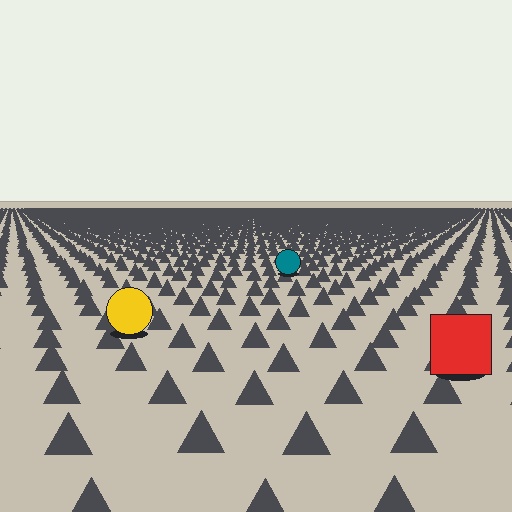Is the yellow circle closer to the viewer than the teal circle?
Yes. The yellow circle is closer — you can tell from the texture gradient: the ground texture is coarser near it.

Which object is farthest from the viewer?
The teal circle is farthest from the viewer. It appears smaller and the ground texture around it is denser.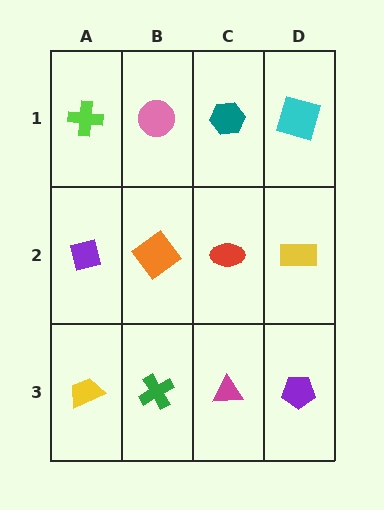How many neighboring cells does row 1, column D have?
2.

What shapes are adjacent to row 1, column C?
A red ellipse (row 2, column C), a pink circle (row 1, column B), a cyan square (row 1, column D).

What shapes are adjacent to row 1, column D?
A yellow rectangle (row 2, column D), a teal hexagon (row 1, column C).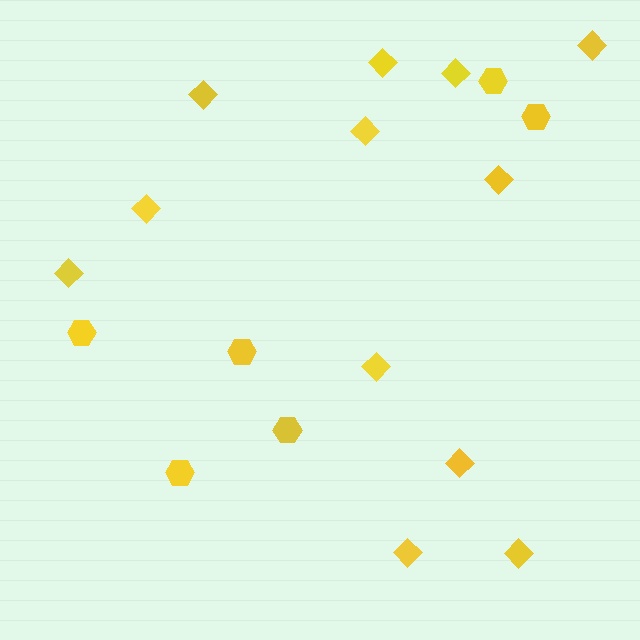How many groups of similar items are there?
There are 2 groups: one group of hexagons (6) and one group of diamonds (12).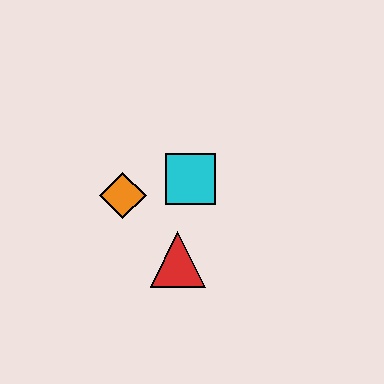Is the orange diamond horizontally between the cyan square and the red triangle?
No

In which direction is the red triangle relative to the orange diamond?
The red triangle is below the orange diamond.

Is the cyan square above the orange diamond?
Yes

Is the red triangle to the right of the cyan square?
No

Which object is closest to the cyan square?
The orange diamond is closest to the cyan square.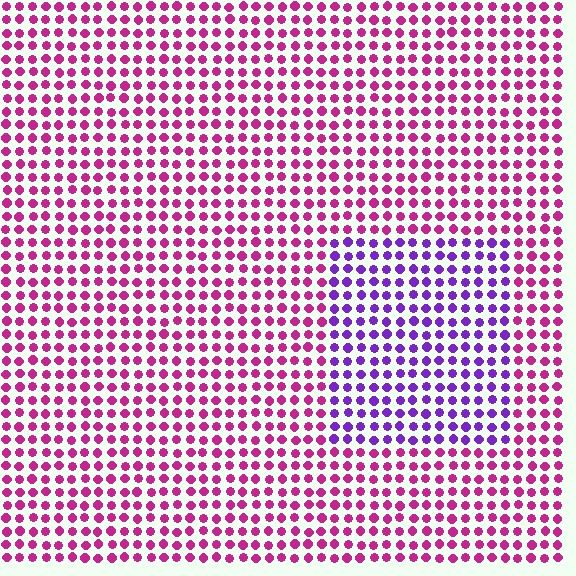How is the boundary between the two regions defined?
The boundary is defined purely by a slight shift in hue (about 47 degrees). Spacing, size, and orientation are identical on both sides.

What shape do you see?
I see a rectangle.